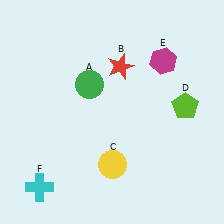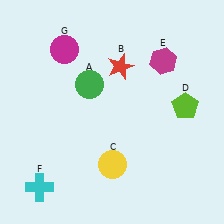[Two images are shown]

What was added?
A magenta circle (G) was added in Image 2.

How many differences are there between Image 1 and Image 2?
There is 1 difference between the two images.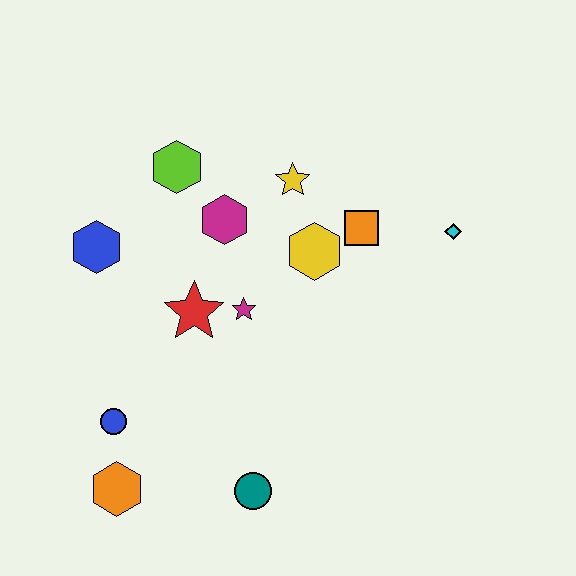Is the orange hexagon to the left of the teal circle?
Yes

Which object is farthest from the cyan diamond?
The orange hexagon is farthest from the cyan diamond.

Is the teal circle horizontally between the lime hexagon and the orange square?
Yes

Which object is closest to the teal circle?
The orange hexagon is closest to the teal circle.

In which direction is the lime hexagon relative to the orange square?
The lime hexagon is to the left of the orange square.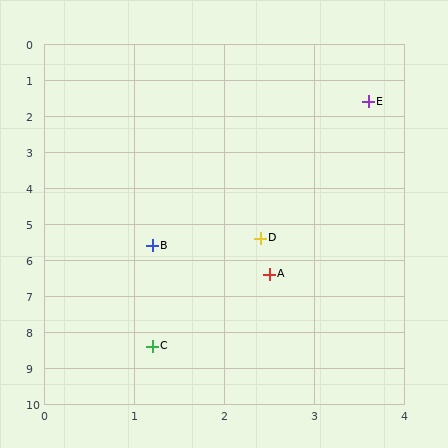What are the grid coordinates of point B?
Point B is at approximately (1.2, 5.6).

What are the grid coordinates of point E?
Point E is at approximately (3.6, 1.6).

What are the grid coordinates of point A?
Point A is at approximately (2.5, 6.4).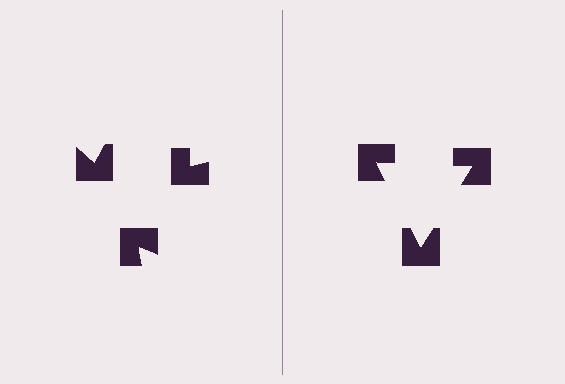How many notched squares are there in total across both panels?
6 — 3 on each side.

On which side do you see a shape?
An illusory triangle appears on the right side. On the left side the wedge cuts are rotated, so no coherent shape forms.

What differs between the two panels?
The notched squares are positioned identically on both sides; only the wedge orientations differ. On the right they align to a triangle; on the left they are misaligned.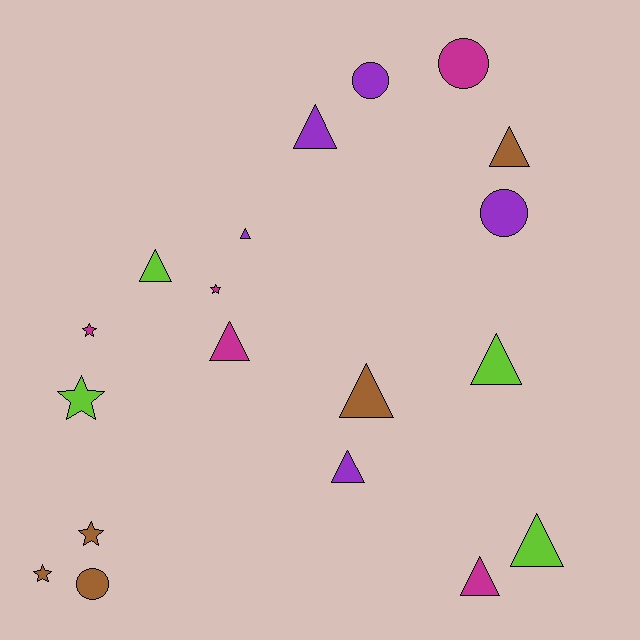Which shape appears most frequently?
Triangle, with 10 objects.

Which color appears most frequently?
Brown, with 5 objects.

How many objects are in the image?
There are 19 objects.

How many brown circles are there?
There is 1 brown circle.